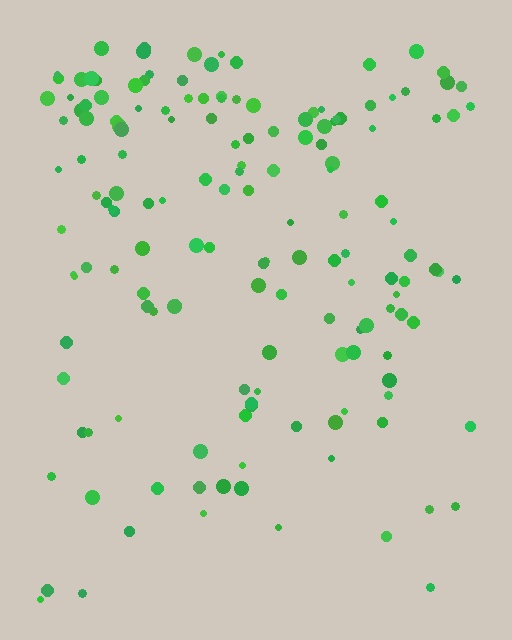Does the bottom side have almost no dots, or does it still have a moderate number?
Still a moderate number, just noticeably fewer than the top.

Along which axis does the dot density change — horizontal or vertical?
Vertical.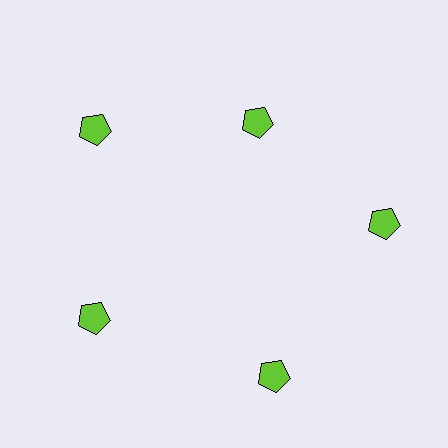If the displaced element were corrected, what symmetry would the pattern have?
It would have 5-fold rotational symmetry — the pattern would map onto itself every 72 degrees.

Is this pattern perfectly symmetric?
No. The 5 lime pentagons are arranged in a ring, but one element near the 1 o'clock position is pulled inward toward the center, breaking the 5-fold rotational symmetry.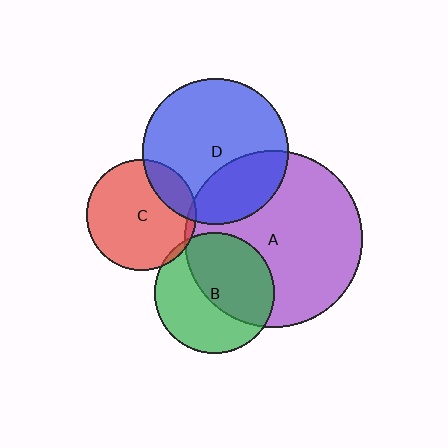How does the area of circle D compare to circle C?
Approximately 1.7 times.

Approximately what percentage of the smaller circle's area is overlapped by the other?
Approximately 5%.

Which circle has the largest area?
Circle A (purple).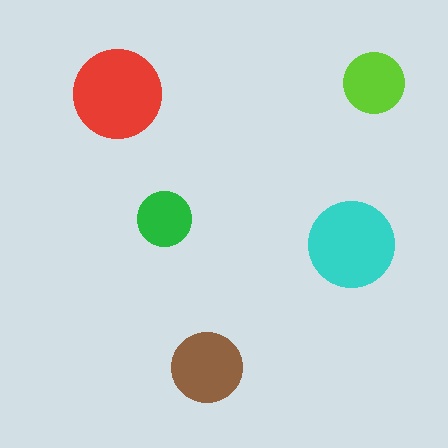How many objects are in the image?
There are 5 objects in the image.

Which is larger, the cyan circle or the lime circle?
The cyan one.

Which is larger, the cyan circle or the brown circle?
The cyan one.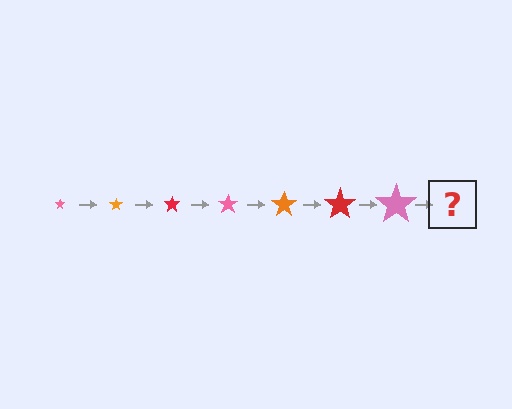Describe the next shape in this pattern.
It should be an orange star, larger than the previous one.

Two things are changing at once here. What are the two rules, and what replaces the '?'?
The two rules are that the star grows larger each step and the color cycles through pink, orange, and red. The '?' should be an orange star, larger than the previous one.